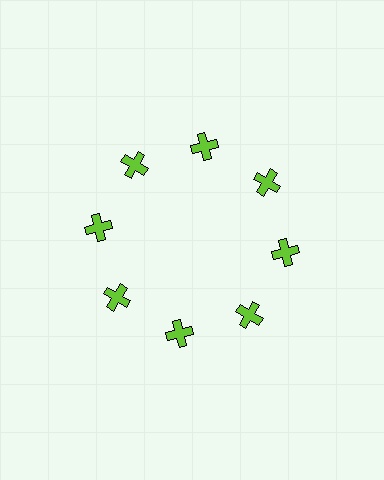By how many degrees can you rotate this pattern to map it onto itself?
The pattern maps onto itself every 45 degrees of rotation.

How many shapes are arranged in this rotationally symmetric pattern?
There are 8 shapes, arranged in 8 groups of 1.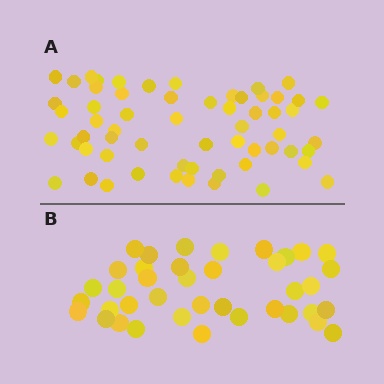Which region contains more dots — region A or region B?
Region A (the top region) has more dots.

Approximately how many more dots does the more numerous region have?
Region A has approximately 20 more dots than region B.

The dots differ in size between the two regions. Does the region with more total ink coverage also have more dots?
No. Region B has more total ink coverage because its dots are larger, but region A actually contains more individual dots. Total area can be misleading — the number of items is what matters here.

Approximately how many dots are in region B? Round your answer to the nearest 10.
About 40 dots. (The exact count is 39, which rounds to 40.)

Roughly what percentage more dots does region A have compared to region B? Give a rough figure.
About 55% more.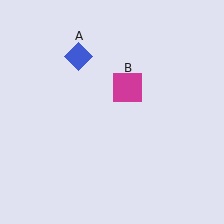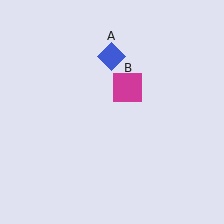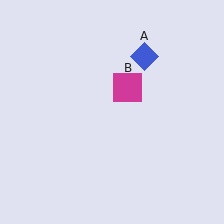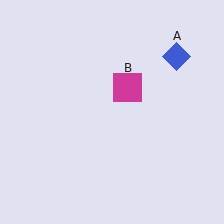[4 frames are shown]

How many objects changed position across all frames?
1 object changed position: blue diamond (object A).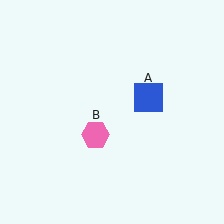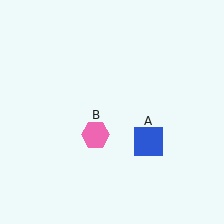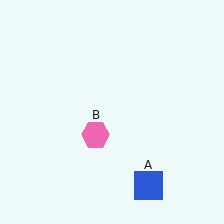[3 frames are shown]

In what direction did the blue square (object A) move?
The blue square (object A) moved down.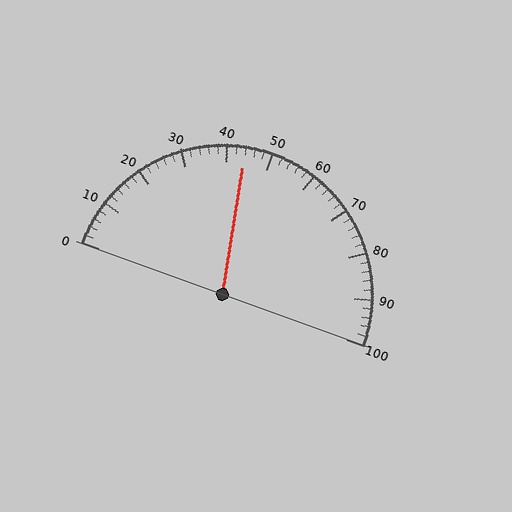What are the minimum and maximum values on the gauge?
The gauge ranges from 0 to 100.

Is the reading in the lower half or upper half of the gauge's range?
The reading is in the lower half of the range (0 to 100).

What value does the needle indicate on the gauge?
The needle indicates approximately 44.